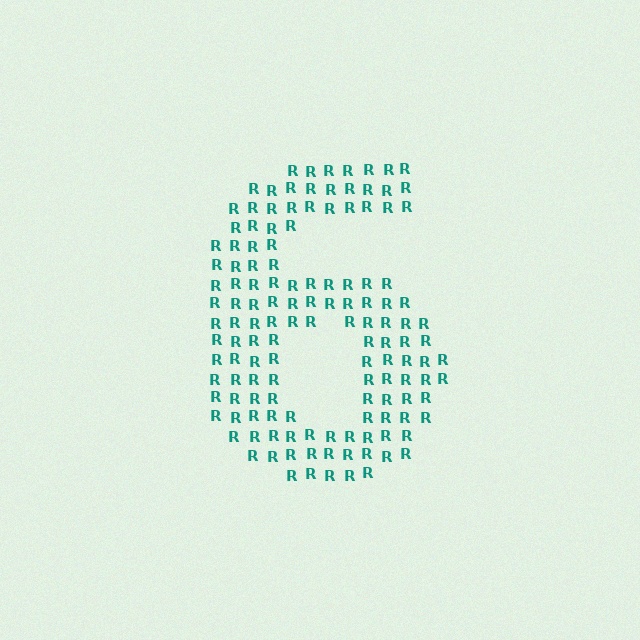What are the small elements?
The small elements are letter R's.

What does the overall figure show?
The overall figure shows the digit 6.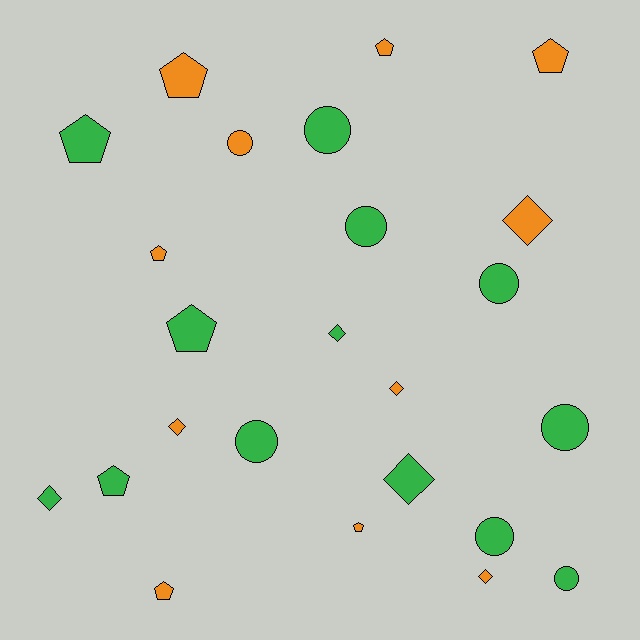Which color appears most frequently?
Green, with 13 objects.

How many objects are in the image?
There are 24 objects.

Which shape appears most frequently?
Pentagon, with 9 objects.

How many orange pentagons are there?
There are 6 orange pentagons.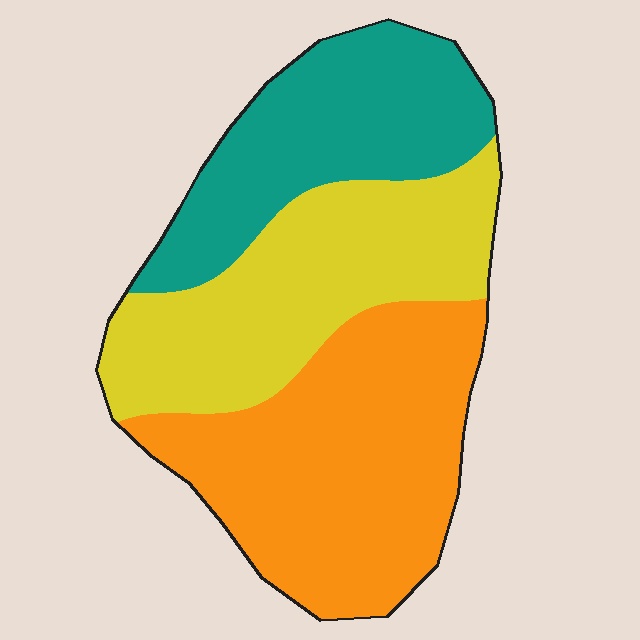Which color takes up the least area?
Teal, at roughly 25%.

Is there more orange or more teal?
Orange.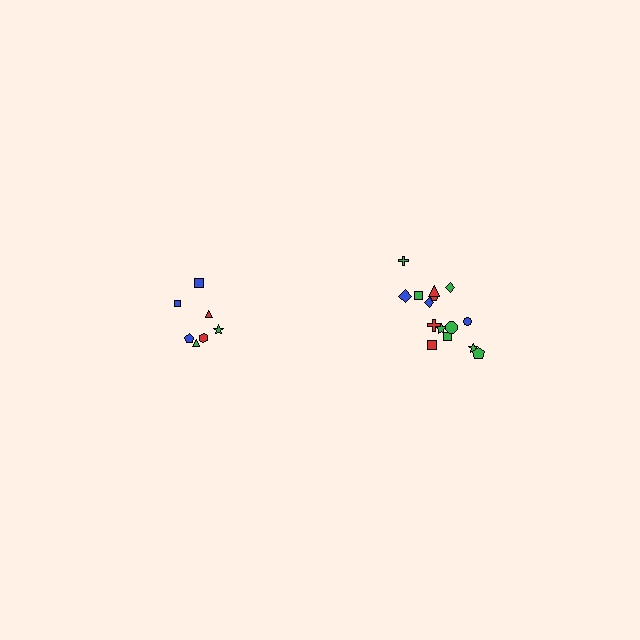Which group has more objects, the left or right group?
The right group.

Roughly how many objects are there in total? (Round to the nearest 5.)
Roughly 20 objects in total.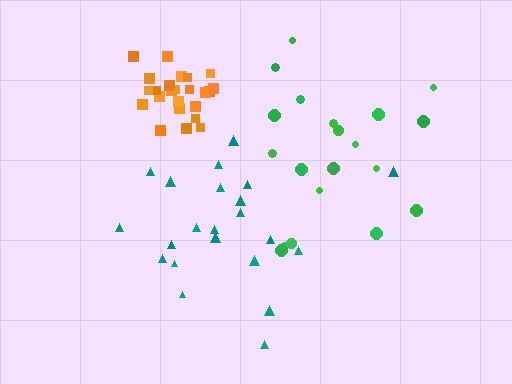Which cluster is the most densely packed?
Orange.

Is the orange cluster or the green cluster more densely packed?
Orange.